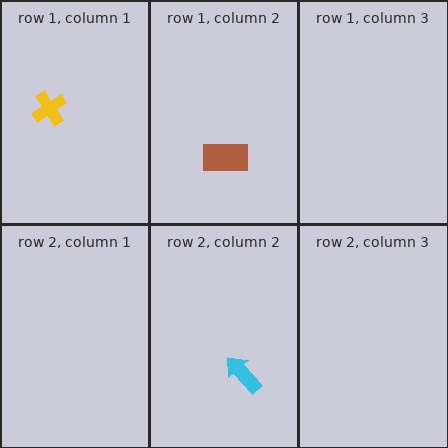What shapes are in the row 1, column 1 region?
The yellow cross.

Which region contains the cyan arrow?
The row 2, column 2 region.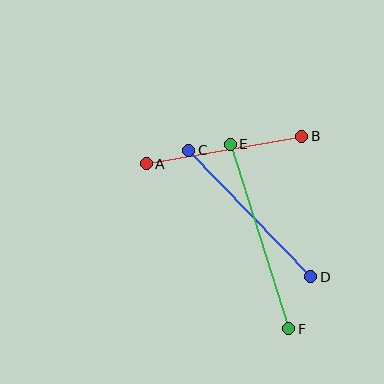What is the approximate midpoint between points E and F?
The midpoint is at approximately (260, 236) pixels.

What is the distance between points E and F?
The distance is approximately 194 pixels.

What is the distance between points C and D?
The distance is approximately 176 pixels.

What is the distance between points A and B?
The distance is approximately 158 pixels.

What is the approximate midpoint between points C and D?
The midpoint is at approximately (250, 213) pixels.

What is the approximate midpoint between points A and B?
The midpoint is at approximately (224, 150) pixels.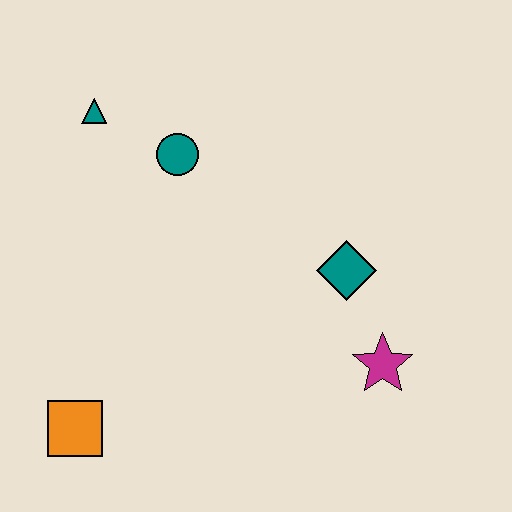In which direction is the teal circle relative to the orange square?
The teal circle is above the orange square.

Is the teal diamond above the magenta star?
Yes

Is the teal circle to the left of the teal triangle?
No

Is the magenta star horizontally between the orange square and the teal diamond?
No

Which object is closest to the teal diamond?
The magenta star is closest to the teal diamond.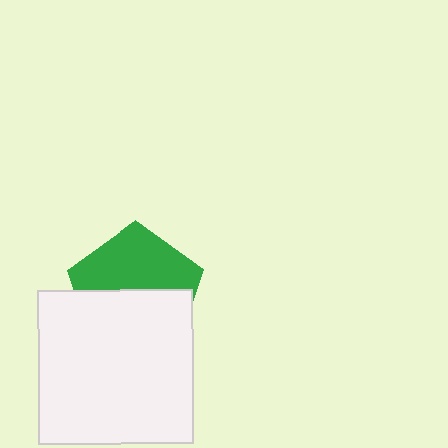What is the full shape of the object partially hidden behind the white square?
The partially hidden object is a green pentagon.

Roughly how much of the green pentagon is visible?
About half of it is visible (roughly 49%).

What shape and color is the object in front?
The object in front is a white square.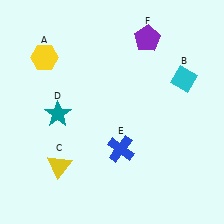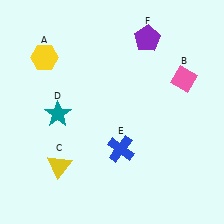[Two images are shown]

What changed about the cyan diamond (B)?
In Image 1, B is cyan. In Image 2, it changed to pink.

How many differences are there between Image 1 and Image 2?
There is 1 difference between the two images.